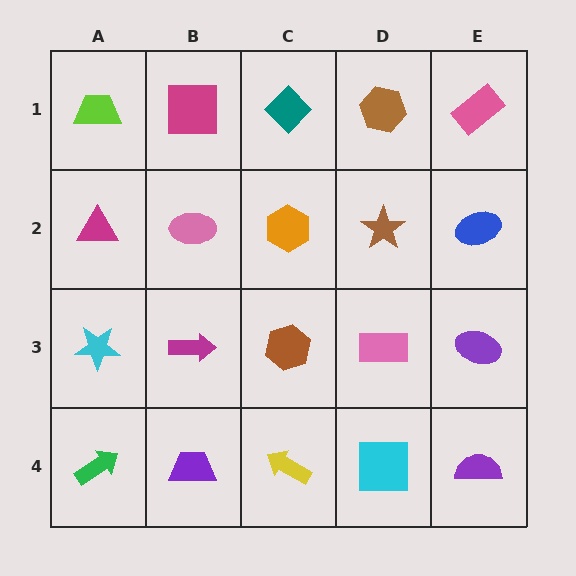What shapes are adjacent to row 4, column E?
A purple ellipse (row 3, column E), a cyan square (row 4, column D).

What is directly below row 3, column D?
A cyan square.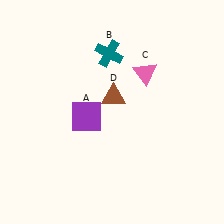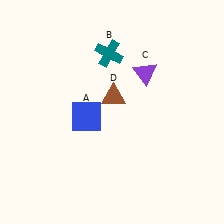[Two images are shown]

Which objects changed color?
A changed from purple to blue. C changed from pink to purple.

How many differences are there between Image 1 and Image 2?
There are 2 differences between the two images.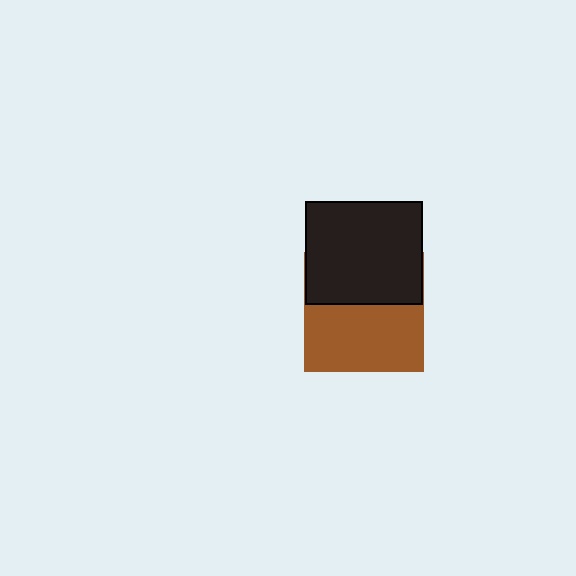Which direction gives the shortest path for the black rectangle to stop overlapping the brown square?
Moving up gives the shortest separation.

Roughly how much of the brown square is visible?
About half of it is visible (roughly 56%).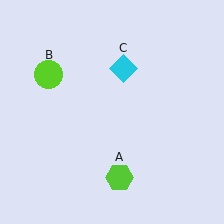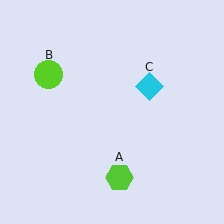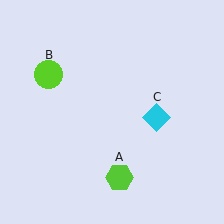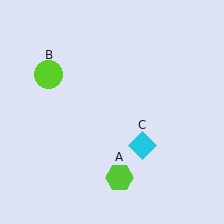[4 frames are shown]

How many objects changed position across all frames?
1 object changed position: cyan diamond (object C).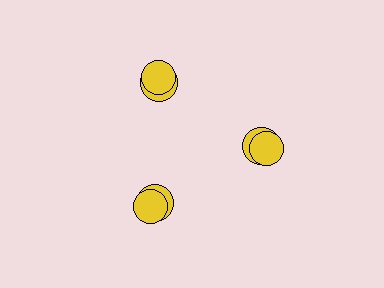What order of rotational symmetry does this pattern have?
This pattern has 3-fold rotational symmetry.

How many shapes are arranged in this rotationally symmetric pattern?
There are 6 shapes, arranged in 3 groups of 2.